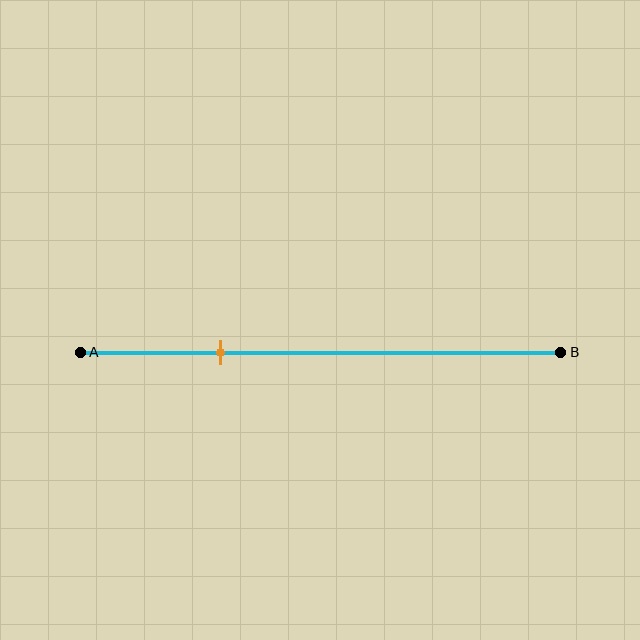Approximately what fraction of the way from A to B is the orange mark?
The orange mark is approximately 30% of the way from A to B.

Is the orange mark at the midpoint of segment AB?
No, the mark is at about 30% from A, not at the 50% midpoint.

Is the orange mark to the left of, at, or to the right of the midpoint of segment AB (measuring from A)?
The orange mark is to the left of the midpoint of segment AB.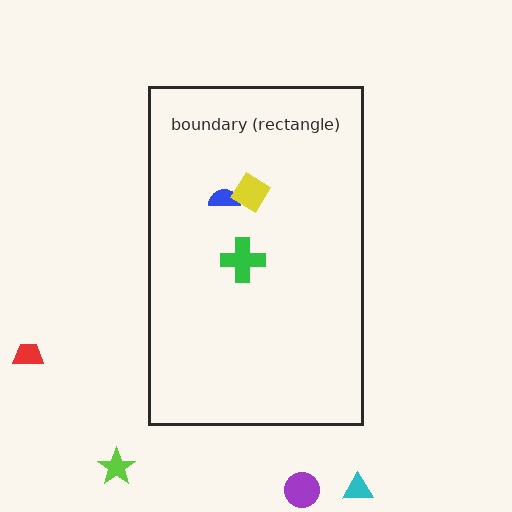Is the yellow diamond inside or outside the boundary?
Inside.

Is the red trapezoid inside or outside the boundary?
Outside.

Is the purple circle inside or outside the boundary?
Outside.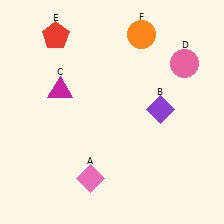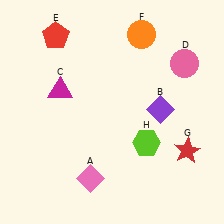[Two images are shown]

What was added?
A red star (G), a lime hexagon (H) were added in Image 2.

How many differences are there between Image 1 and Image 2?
There are 2 differences between the two images.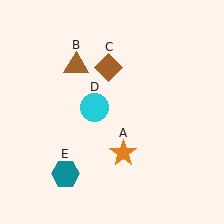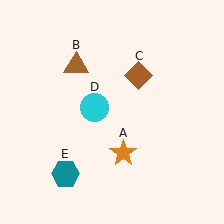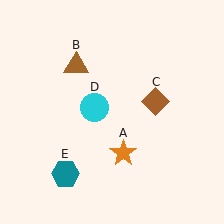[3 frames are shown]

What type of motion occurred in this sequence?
The brown diamond (object C) rotated clockwise around the center of the scene.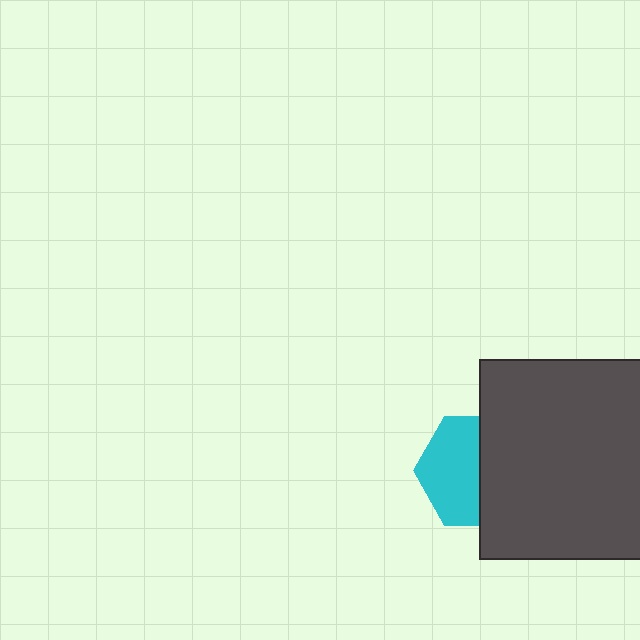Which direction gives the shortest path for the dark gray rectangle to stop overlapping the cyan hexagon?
Moving right gives the shortest separation.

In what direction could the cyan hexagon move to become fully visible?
The cyan hexagon could move left. That would shift it out from behind the dark gray rectangle entirely.